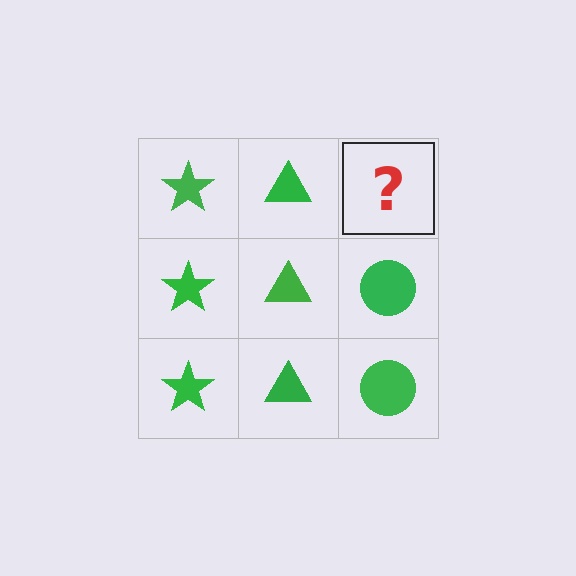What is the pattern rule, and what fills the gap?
The rule is that each column has a consistent shape. The gap should be filled with a green circle.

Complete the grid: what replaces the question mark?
The question mark should be replaced with a green circle.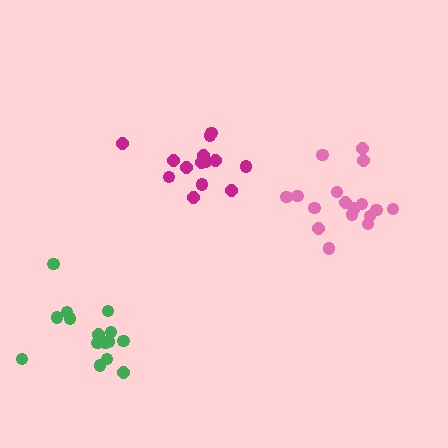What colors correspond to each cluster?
The clusters are colored: pink, green, magenta.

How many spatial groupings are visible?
There are 3 spatial groupings.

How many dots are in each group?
Group 1: 17 dots, Group 2: 15 dots, Group 3: 14 dots (46 total).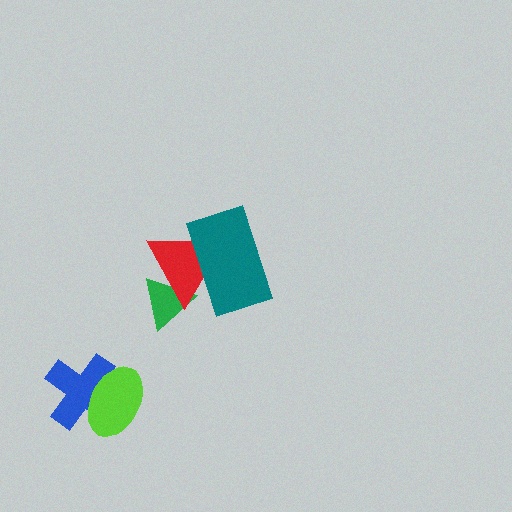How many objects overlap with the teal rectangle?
1 object overlaps with the teal rectangle.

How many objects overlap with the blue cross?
1 object overlaps with the blue cross.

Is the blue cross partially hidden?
Yes, it is partially covered by another shape.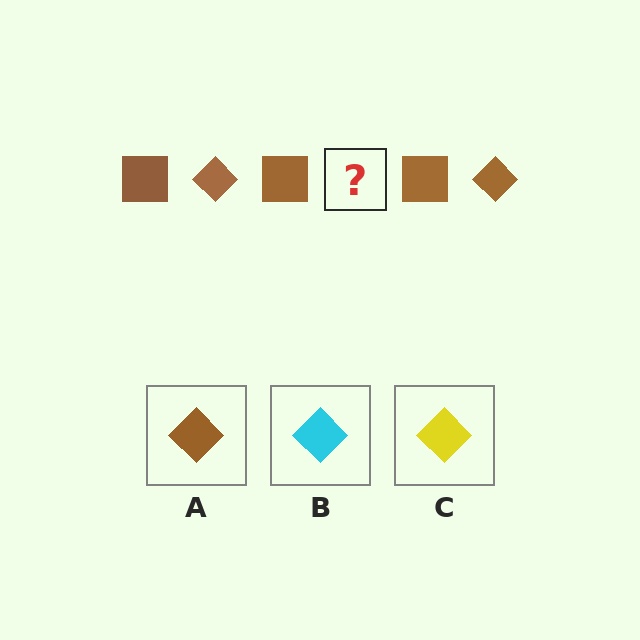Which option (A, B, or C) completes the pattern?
A.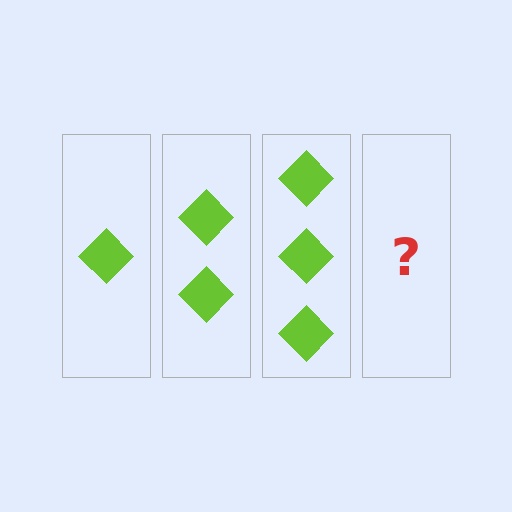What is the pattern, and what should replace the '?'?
The pattern is that each step adds one more diamond. The '?' should be 4 diamonds.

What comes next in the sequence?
The next element should be 4 diamonds.